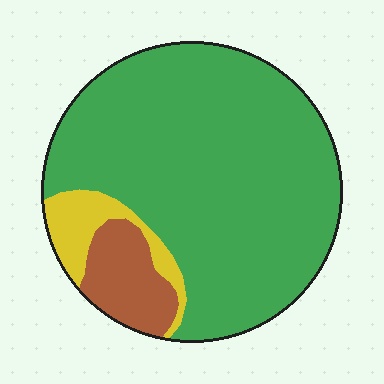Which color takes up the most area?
Green, at roughly 80%.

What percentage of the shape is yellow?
Yellow covers about 10% of the shape.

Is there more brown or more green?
Green.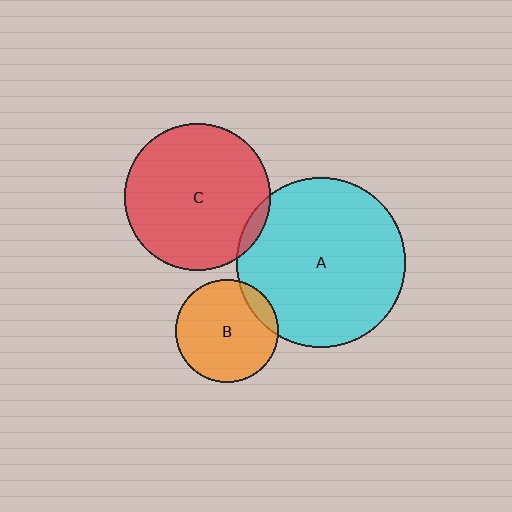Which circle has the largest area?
Circle A (cyan).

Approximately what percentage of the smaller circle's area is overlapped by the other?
Approximately 10%.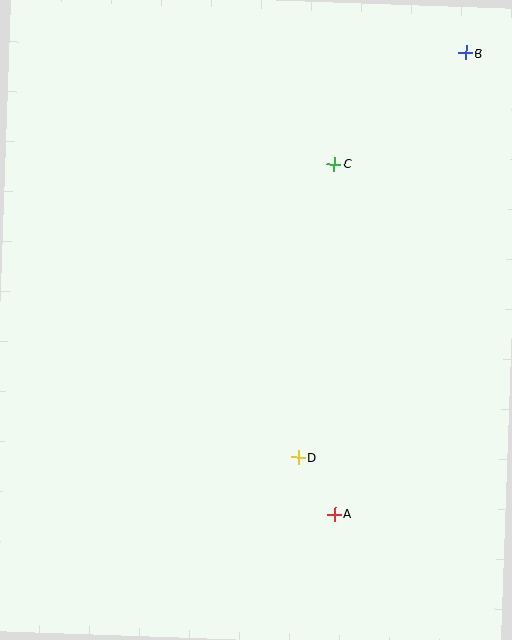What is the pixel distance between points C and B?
The distance between C and B is 172 pixels.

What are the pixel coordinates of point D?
Point D is at (298, 457).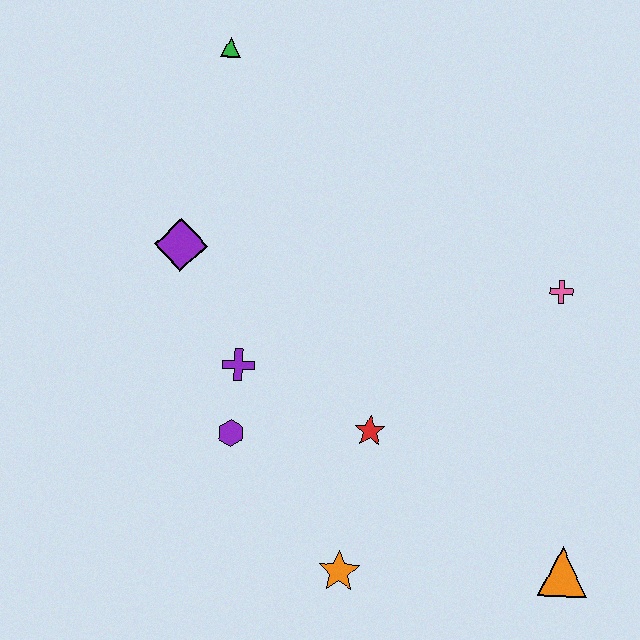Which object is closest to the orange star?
The red star is closest to the orange star.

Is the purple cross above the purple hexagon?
Yes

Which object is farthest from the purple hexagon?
The green triangle is farthest from the purple hexagon.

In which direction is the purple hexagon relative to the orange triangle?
The purple hexagon is to the left of the orange triangle.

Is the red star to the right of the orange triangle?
No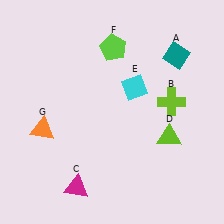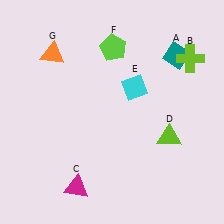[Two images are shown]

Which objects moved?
The objects that moved are: the lime cross (B), the orange triangle (G).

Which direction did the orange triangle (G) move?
The orange triangle (G) moved up.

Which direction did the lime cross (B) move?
The lime cross (B) moved up.